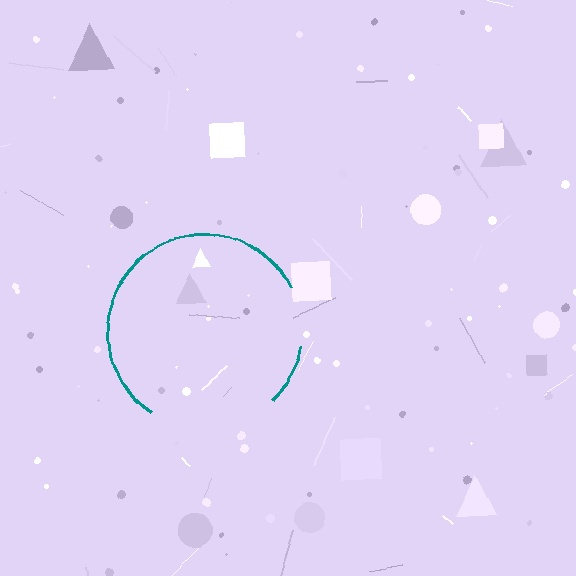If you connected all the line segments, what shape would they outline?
They would outline a circle.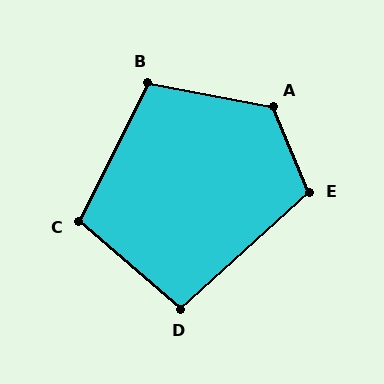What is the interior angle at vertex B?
Approximately 106 degrees (obtuse).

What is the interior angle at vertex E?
Approximately 109 degrees (obtuse).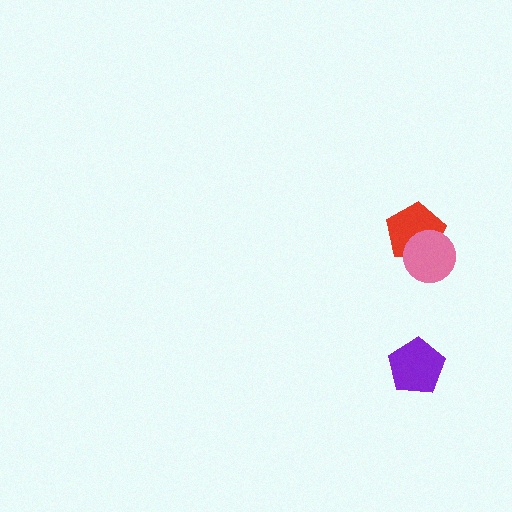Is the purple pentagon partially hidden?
No, no other shape covers it.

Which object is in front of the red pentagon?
The pink circle is in front of the red pentagon.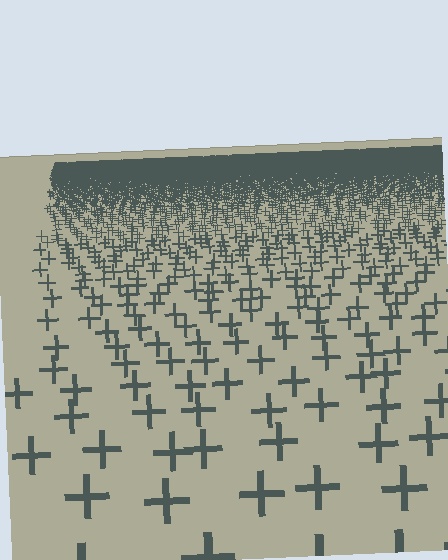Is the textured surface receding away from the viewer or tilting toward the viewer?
The surface is receding away from the viewer. Texture elements get smaller and denser toward the top.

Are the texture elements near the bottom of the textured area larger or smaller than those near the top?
Larger. Near the bottom, elements are closer to the viewer and appear at a bigger on-screen size.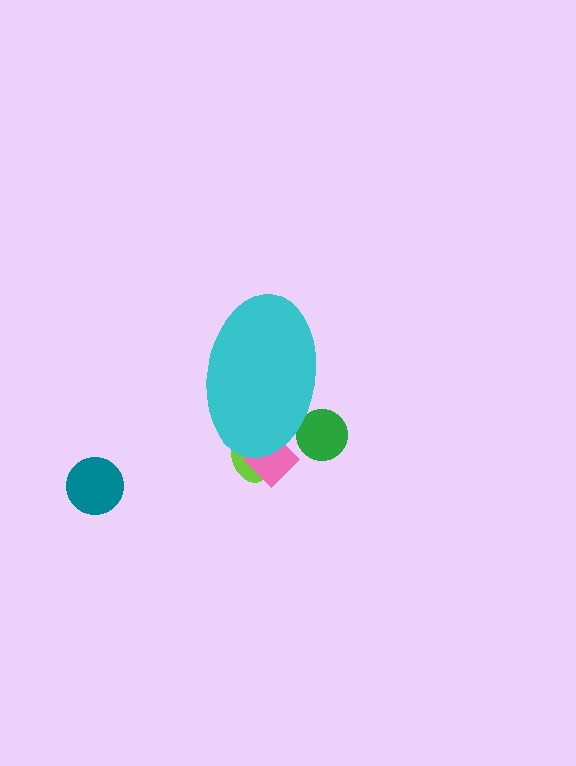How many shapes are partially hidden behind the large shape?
3 shapes are partially hidden.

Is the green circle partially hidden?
Yes, the green circle is partially hidden behind the cyan ellipse.